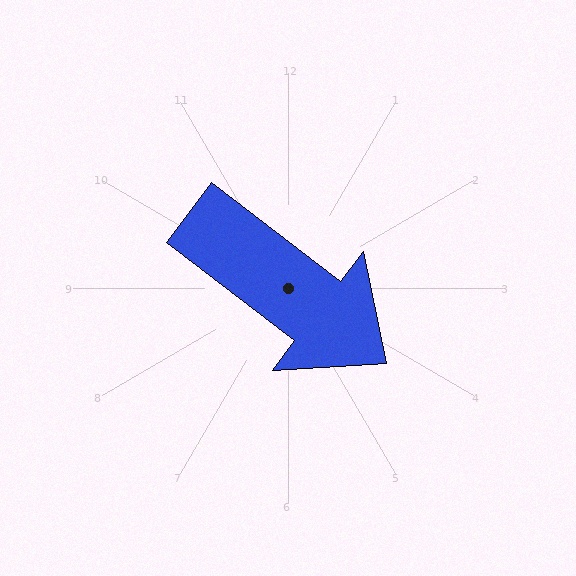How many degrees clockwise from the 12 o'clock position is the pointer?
Approximately 127 degrees.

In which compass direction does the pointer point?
Southeast.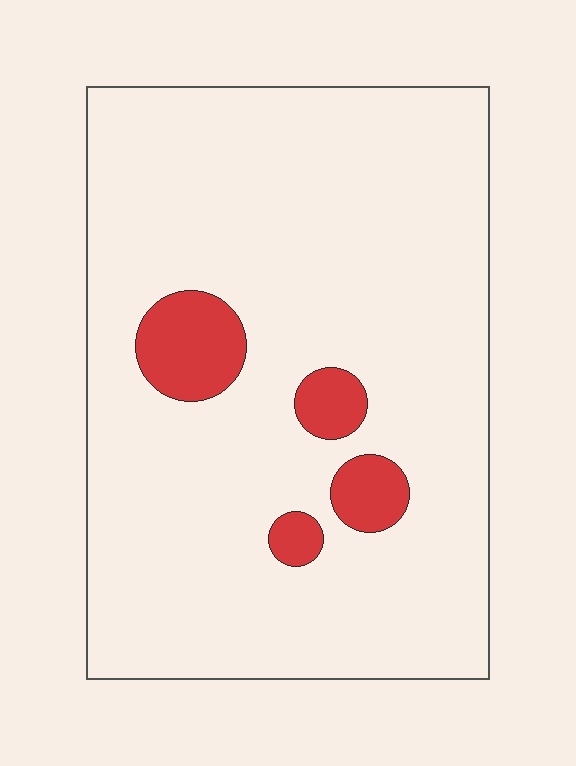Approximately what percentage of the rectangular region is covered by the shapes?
Approximately 10%.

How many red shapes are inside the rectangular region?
4.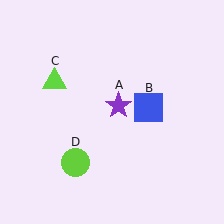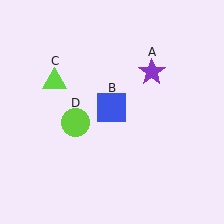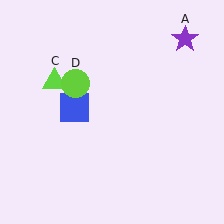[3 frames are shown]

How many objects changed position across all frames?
3 objects changed position: purple star (object A), blue square (object B), lime circle (object D).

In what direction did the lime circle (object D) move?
The lime circle (object D) moved up.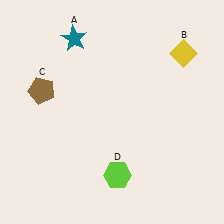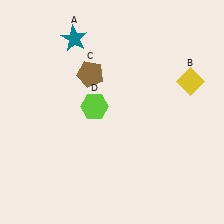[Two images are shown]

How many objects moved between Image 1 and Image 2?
3 objects moved between the two images.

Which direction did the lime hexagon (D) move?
The lime hexagon (D) moved up.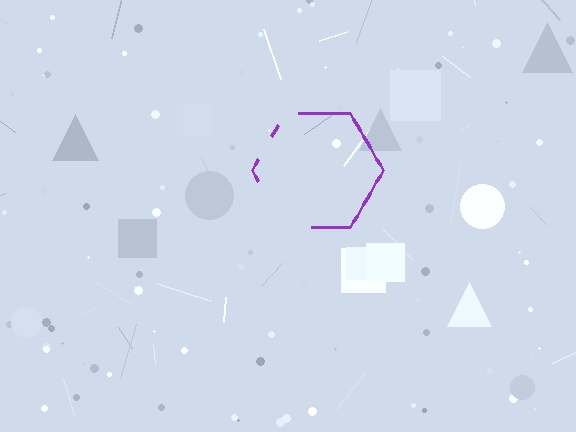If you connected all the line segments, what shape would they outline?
They would outline a hexagon.